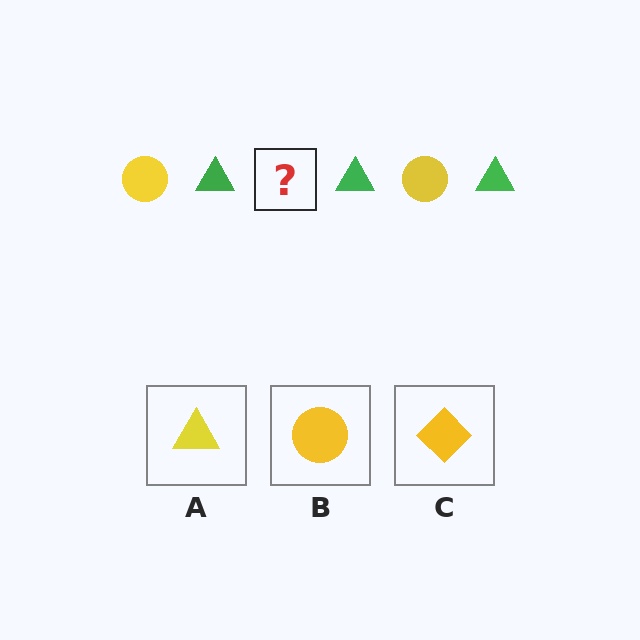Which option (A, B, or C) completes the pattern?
B.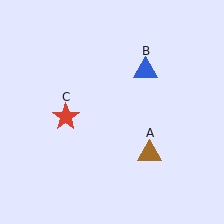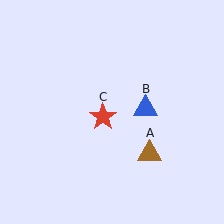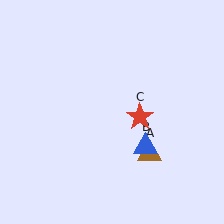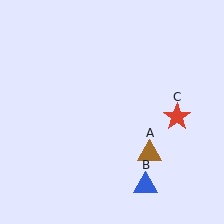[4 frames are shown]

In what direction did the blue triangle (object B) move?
The blue triangle (object B) moved down.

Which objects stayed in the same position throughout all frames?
Brown triangle (object A) remained stationary.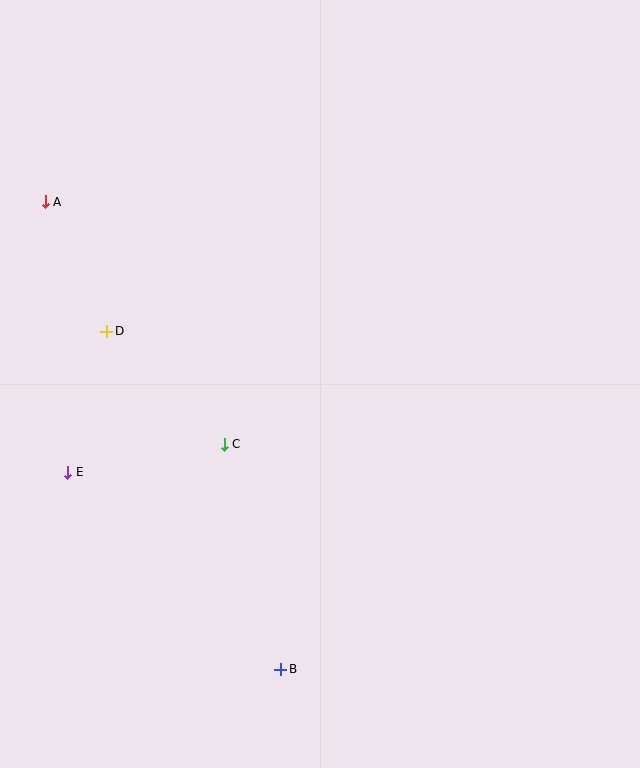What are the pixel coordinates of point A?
Point A is at (45, 202).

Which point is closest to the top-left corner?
Point A is closest to the top-left corner.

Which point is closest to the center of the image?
Point C at (224, 444) is closest to the center.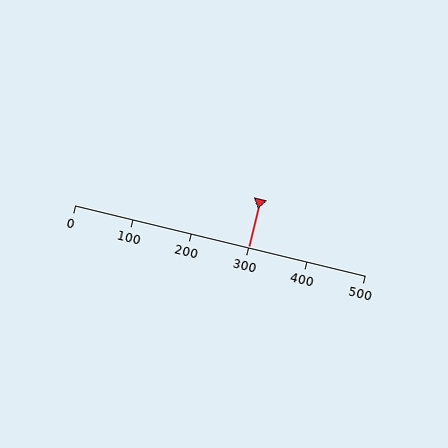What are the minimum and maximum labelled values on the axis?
The axis runs from 0 to 500.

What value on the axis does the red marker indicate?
The marker indicates approximately 300.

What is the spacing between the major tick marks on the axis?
The major ticks are spaced 100 apart.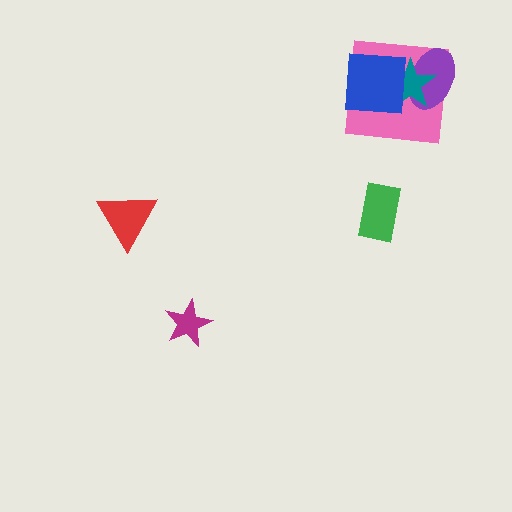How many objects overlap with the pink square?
3 objects overlap with the pink square.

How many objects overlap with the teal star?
3 objects overlap with the teal star.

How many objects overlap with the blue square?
3 objects overlap with the blue square.